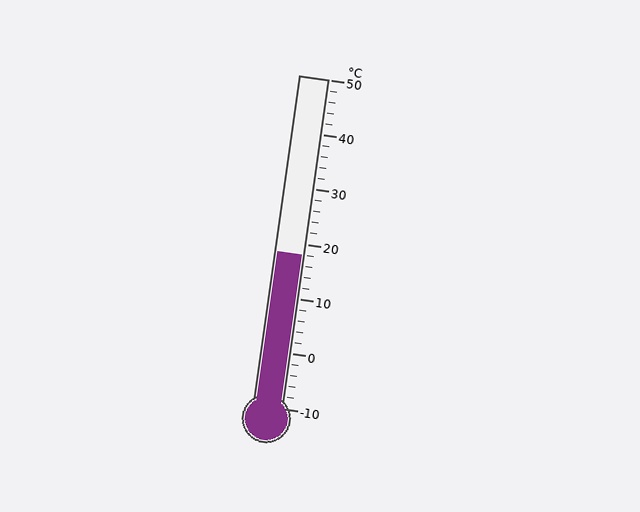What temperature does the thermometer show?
The thermometer shows approximately 18°C.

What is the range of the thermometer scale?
The thermometer scale ranges from -10°C to 50°C.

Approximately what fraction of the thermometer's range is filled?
The thermometer is filled to approximately 45% of its range.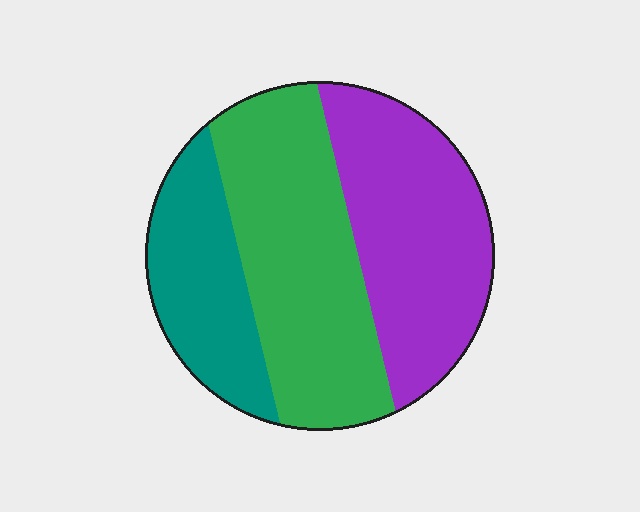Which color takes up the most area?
Green, at roughly 40%.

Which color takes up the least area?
Teal, at roughly 25%.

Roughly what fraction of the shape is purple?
Purple covers about 35% of the shape.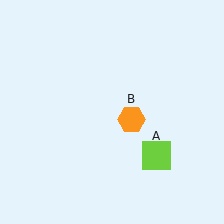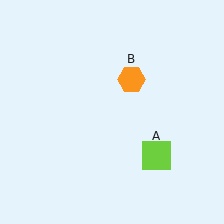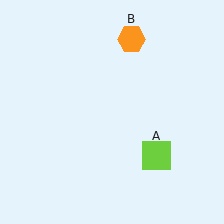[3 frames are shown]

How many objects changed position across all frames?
1 object changed position: orange hexagon (object B).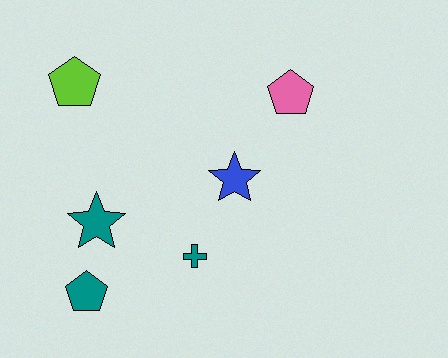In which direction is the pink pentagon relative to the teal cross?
The pink pentagon is above the teal cross.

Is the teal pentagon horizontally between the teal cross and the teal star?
No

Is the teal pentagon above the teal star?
No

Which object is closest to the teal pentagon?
The teal star is closest to the teal pentagon.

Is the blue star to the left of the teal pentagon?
No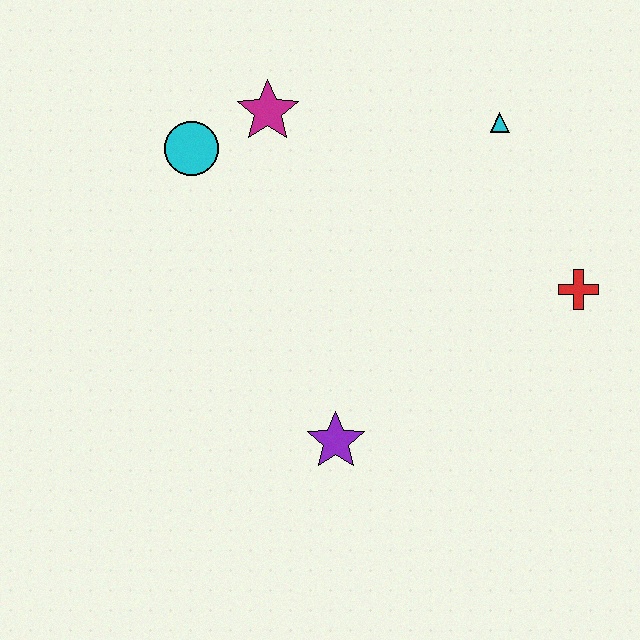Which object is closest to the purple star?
The red cross is closest to the purple star.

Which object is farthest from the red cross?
The cyan circle is farthest from the red cross.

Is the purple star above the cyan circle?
No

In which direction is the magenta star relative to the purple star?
The magenta star is above the purple star.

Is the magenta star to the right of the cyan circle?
Yes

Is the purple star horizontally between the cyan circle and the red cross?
Yes